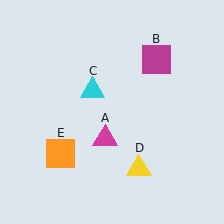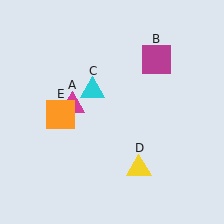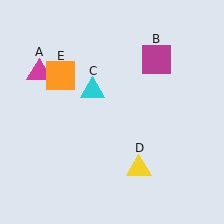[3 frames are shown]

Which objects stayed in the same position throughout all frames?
Magenta square (object B) and cyan triangle (object C) and yellow triangle (object D) remained stationary.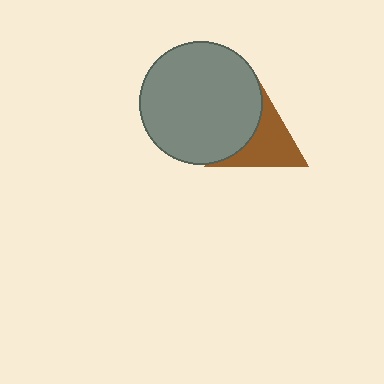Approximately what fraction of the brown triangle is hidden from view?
Roughly 41% of the brown triangle is hidden behind the gray circle.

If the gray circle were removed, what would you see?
You would see the complete brown triangle.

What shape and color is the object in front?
The object in front is a gray circle.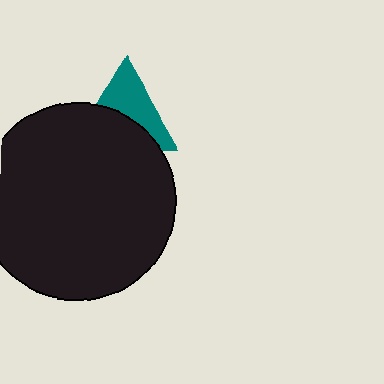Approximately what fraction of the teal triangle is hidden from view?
Roughly 49% of the teal triangle is hidden behind the black circle.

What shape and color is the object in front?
The object in front is a black circle.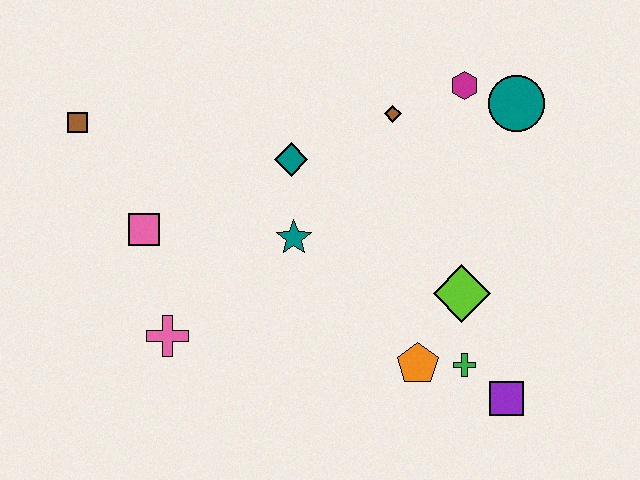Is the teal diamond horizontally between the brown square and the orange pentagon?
Yes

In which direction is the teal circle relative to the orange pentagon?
The teal circle is above the orange pentagon.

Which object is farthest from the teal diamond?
The purple square is farthest from the teal diamond.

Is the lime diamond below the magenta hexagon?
Yes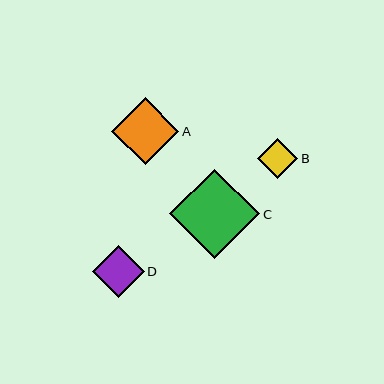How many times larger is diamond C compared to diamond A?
Diamond C is approximately 1.3 times the size of diamond A.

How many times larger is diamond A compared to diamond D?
Diamond A is approximately 1.3 times the size of diamond D.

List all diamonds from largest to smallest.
From largest to smallest: C, A, D, B.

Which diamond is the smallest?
Diamond B is the smallest with a size of approximately 40 pixels.